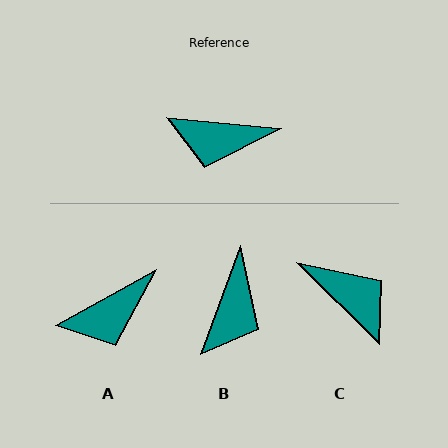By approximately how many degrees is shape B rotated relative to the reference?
Approximately 75 degrees counter-clockwise.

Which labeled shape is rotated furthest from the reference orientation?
C, about 141 degrees away.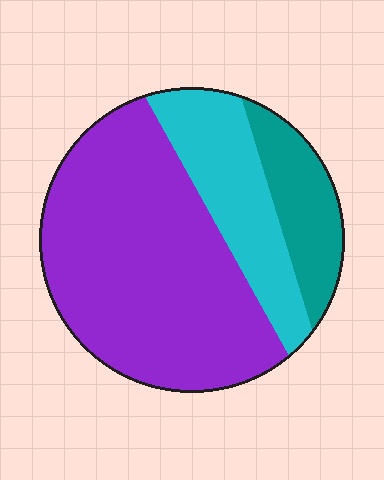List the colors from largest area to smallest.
From largest to smallest: purple, cyan, teal.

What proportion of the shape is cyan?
Cyan covers about 25% of the shape.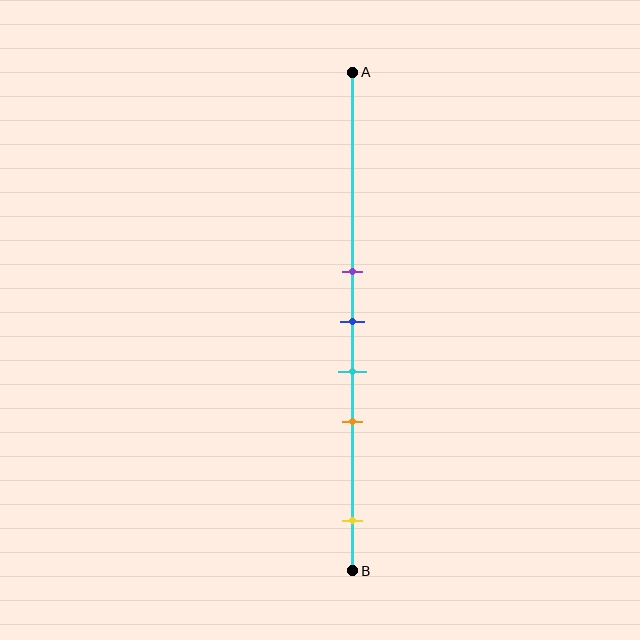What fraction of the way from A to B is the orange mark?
The orange mark is approximately 70% (0.7) of the way from A to B.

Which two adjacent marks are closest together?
The purple and blue marks are the closest adjacent pair.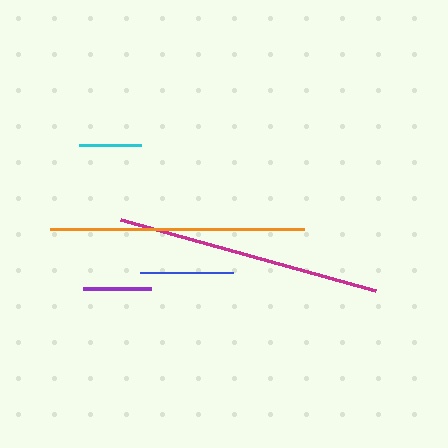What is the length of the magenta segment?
The magenta segment is approximately 265 pixels long.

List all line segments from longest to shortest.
From longest to shortest: magenta, orange, blue, purple, cyan.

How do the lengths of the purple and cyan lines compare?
The purple and cyan lines are approximately the same length.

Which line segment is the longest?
The magenta line is the longest at approximately 265 pixels.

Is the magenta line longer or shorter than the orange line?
The magenta line is longer than the orange line.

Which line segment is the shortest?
The cyan line is the shortest at approximately 62 pixels.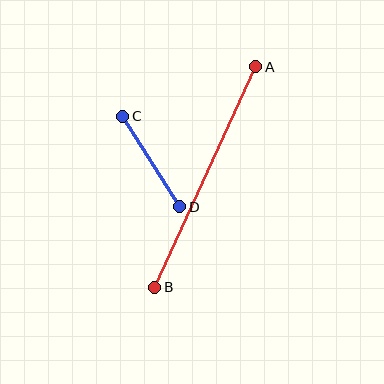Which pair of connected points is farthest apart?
Points A and B are farthest apart.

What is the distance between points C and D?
The distance is approximately 107 pixels.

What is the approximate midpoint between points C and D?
The midpoint is at approximately (151, 161) pixels.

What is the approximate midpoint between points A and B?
The midpoint is at approximately (205, 177) pixels.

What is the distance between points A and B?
The distance is approximately 242 pixels.